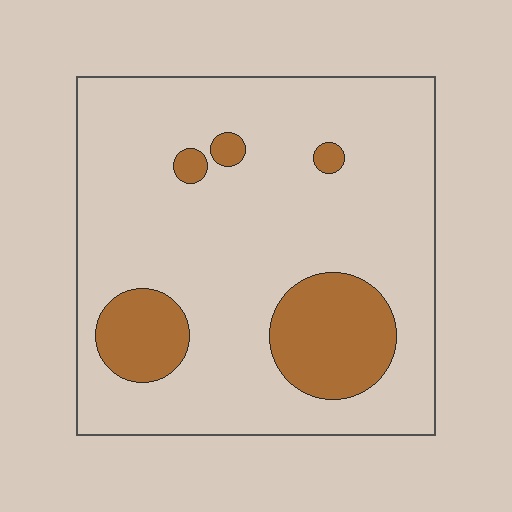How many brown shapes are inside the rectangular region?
5.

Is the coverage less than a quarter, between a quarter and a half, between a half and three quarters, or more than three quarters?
Less than a quarter.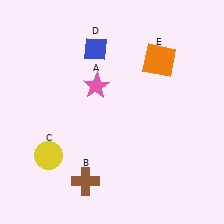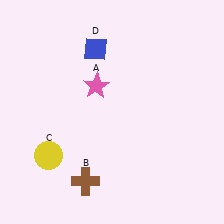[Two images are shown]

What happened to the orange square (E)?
The orange square (E) was removed in Image 2. It was in the top-right area of Image 1.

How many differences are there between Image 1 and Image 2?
There is 1 difference between the two images.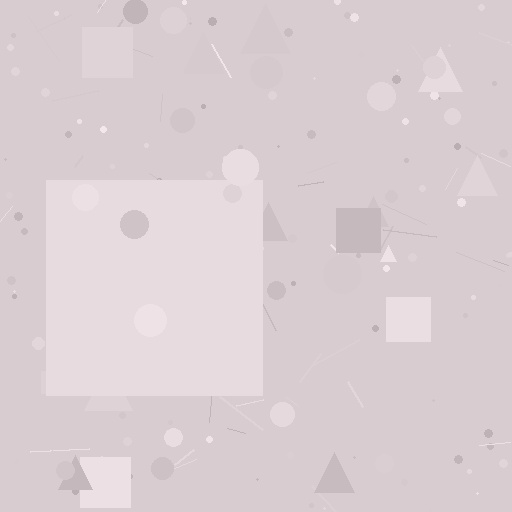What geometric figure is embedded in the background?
A square is embedded in the background.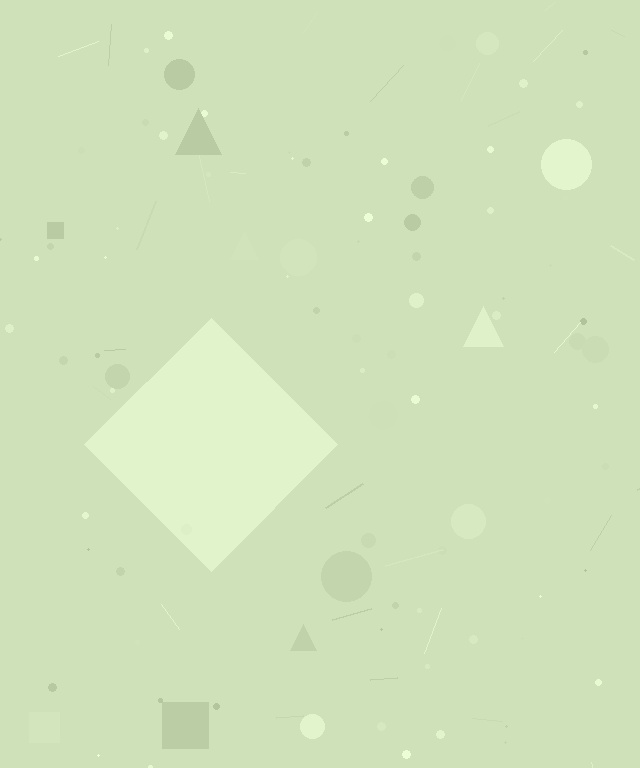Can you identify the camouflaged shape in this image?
The camouflaged shape is a diamond.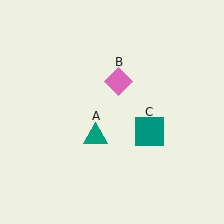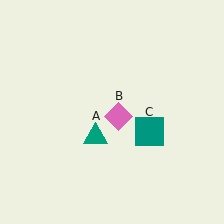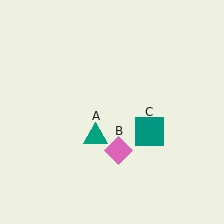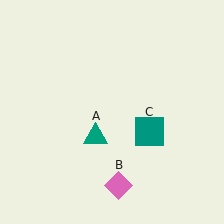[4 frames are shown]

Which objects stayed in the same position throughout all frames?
Teal triangle (object A) and teal square (object C) remained stationary.